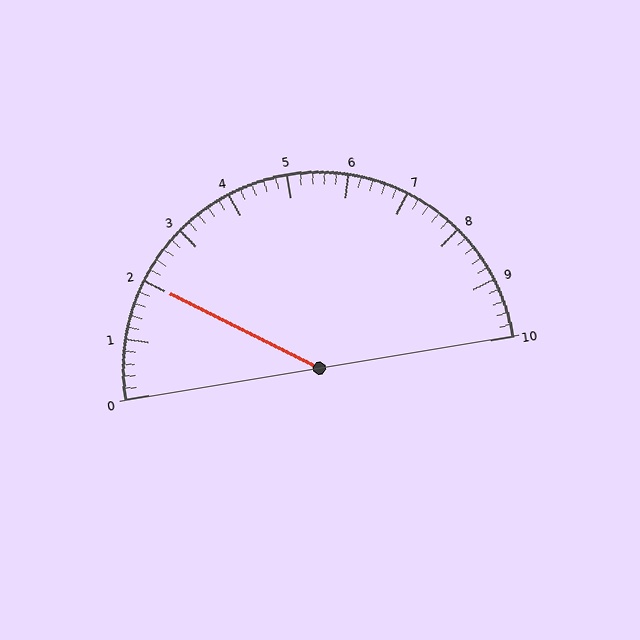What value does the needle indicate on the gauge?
The needle indicates approximately 2.0.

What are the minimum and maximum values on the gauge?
The gauge ranges from 0 to 10.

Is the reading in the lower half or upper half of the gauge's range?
The reading is in the lower half of the range (0 to 10).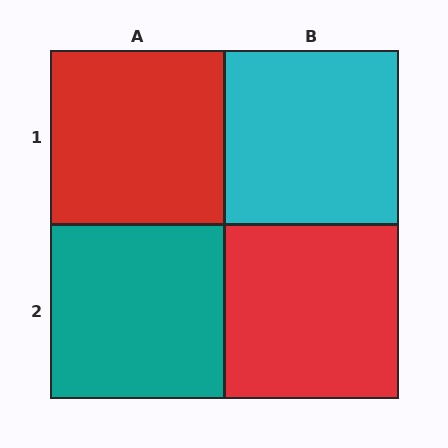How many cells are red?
2 cells are red.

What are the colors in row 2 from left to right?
Teal, red.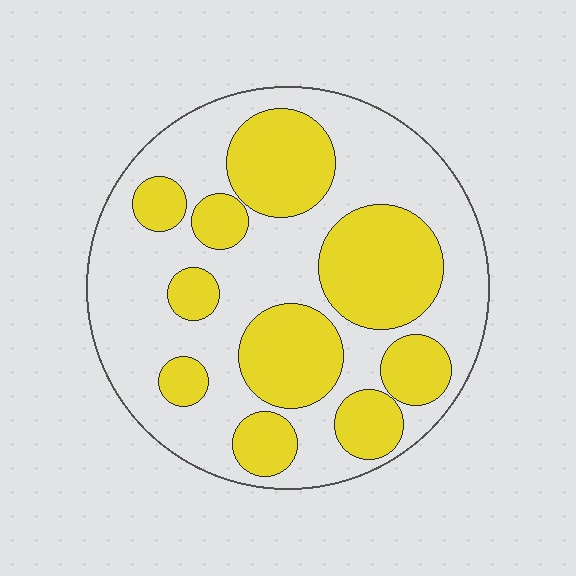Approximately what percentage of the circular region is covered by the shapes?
Approximately 40%.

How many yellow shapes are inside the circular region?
10.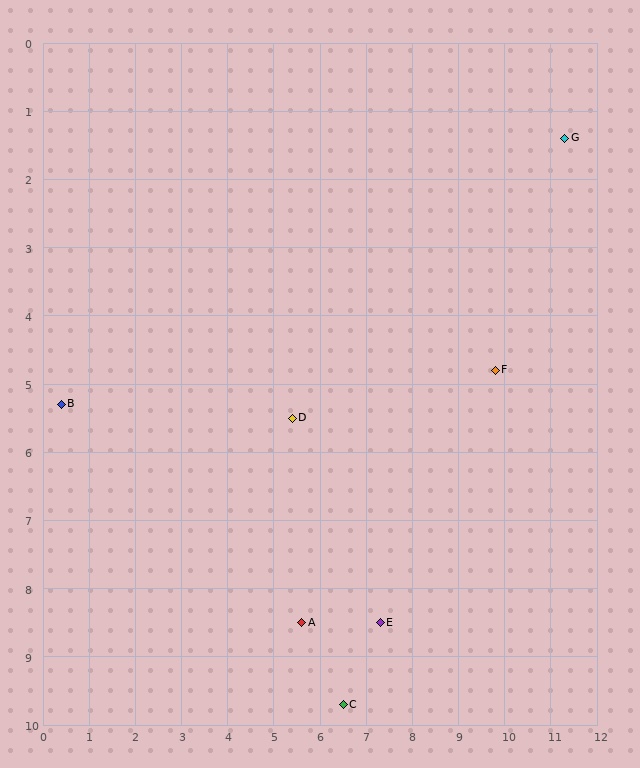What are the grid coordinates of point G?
Point G is at approximately (11.3, 1.4).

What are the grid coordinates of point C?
Point C is at approximately (6.5, 9.7).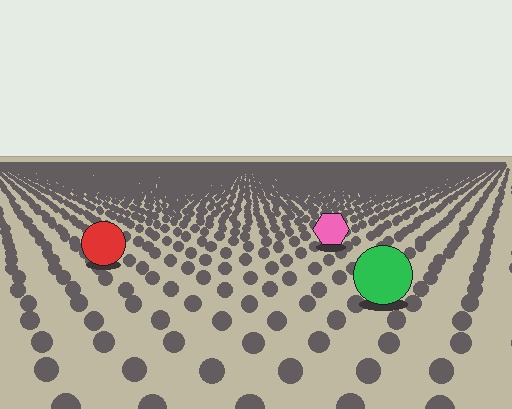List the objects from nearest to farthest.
From nearest to farthest: the green circle, the red circle, the pink hexagon.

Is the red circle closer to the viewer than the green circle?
No. The green circle is closer — you can tell from the texture gradient: the ground texture is coarser near it.